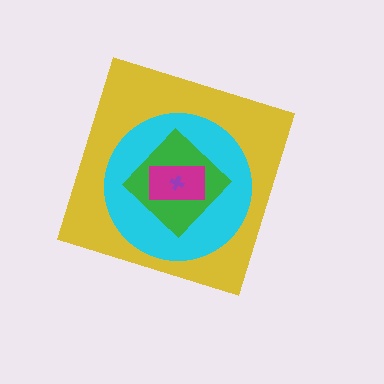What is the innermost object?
The purple cross.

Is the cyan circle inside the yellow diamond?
Yes.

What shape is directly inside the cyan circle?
The green diamond.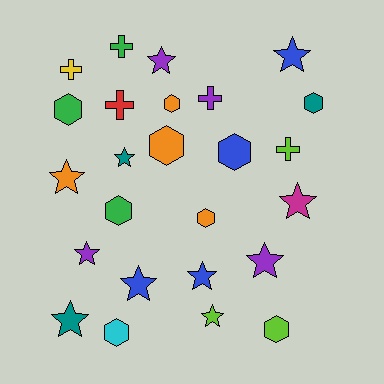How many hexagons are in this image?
There are 9 hexagons.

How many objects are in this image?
There are 25 objects.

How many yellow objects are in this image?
There is 1 yellow object.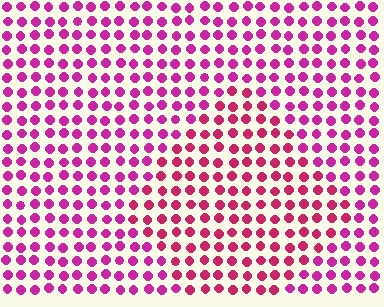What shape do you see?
I see a diamond.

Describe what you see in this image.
The image is filled with small magenta elements in a uniform arrangement. A diamond-shaped region is visible where the elements are tinted to a slightly different hue, forming a subtle color boundary.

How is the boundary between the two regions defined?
The boundary is defined purely by a slight shift in hue (about 22 degrees). Spacing, size, and orientation are identical on both sides.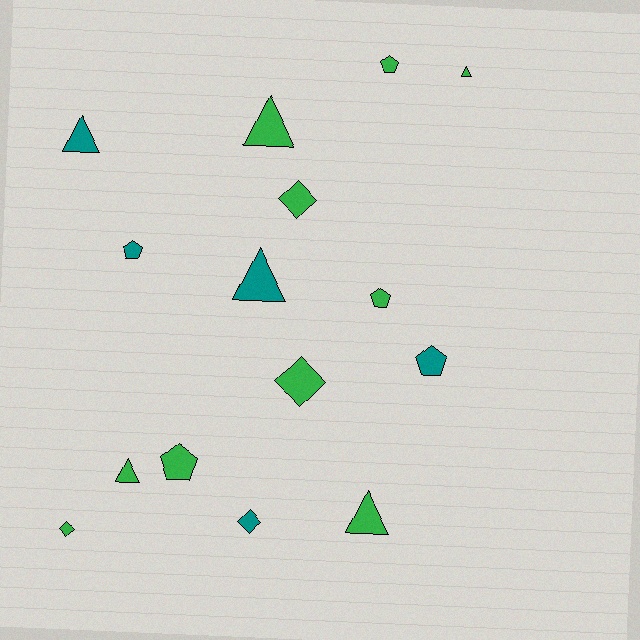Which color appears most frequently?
Green, with 10 objects.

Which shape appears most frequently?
Triangle, with 6 objects.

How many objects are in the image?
There are 15 objects.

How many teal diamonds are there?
There is 1 teal diamond.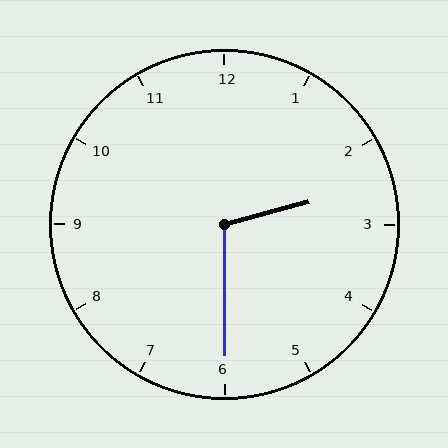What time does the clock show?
2:30.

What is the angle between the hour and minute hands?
Approximately 105 degrees.